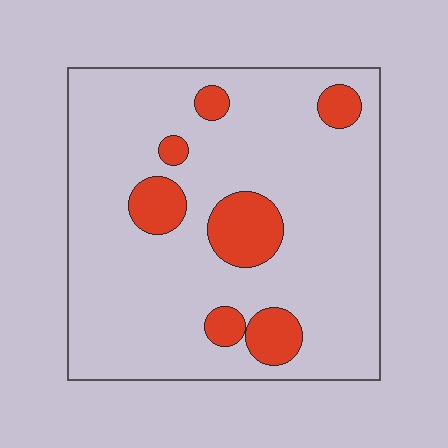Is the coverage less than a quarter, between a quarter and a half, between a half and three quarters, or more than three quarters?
Less than a quarter.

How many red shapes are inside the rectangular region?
7.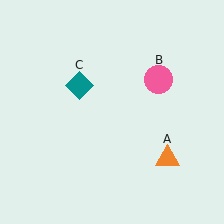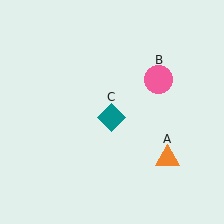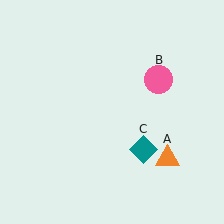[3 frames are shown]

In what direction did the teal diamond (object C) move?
The teal diamond (object C) moved down and to the right.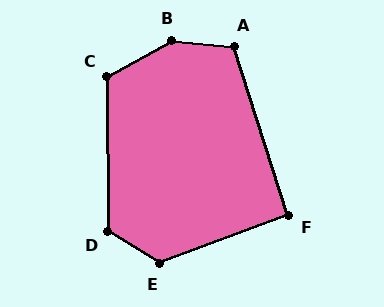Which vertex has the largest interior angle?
B, at approximately 145 degrees.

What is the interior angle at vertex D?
Approximately 122 degrees (obtuse).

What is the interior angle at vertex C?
Approximately 119 degrees (obtuse).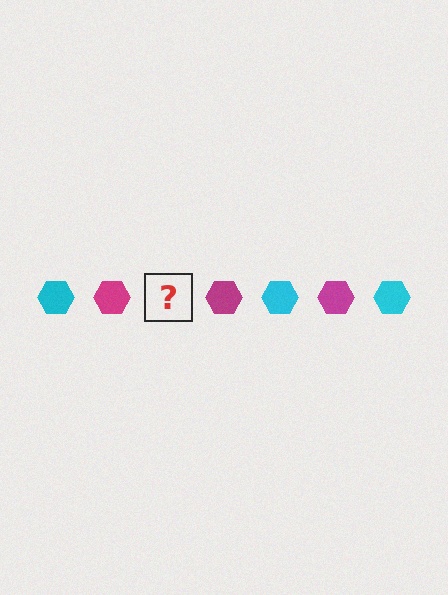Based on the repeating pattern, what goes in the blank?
The blank should be a cyan hexagon.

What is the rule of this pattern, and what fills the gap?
The rule is that the pattern cycles through cyan, magenta hexagons. The gap should be filled with a cyan hexagon.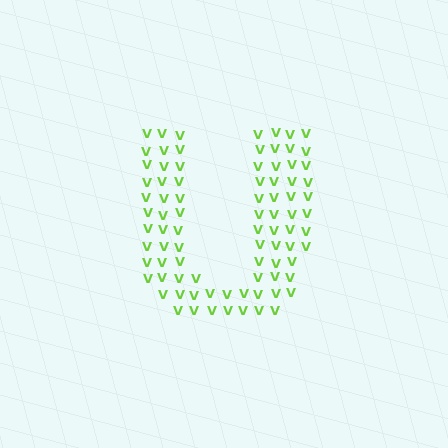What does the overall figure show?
The overall figure shows the letter U.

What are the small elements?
The small elements are letter V's.